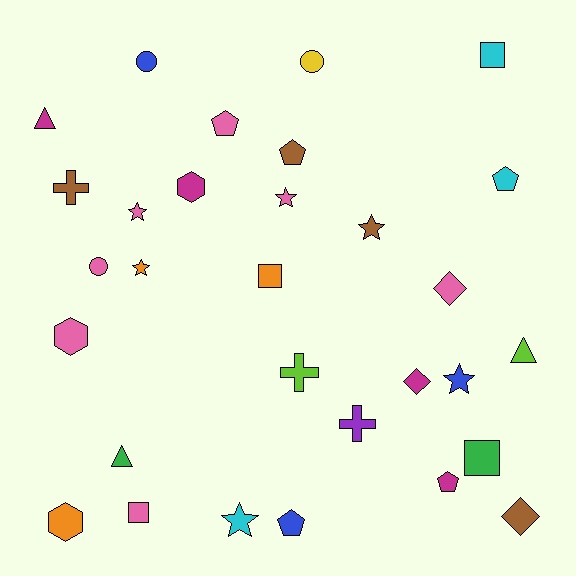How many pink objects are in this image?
There are 7 pink objects.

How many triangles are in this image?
There are 3 triangles.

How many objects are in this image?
There are 30 objects.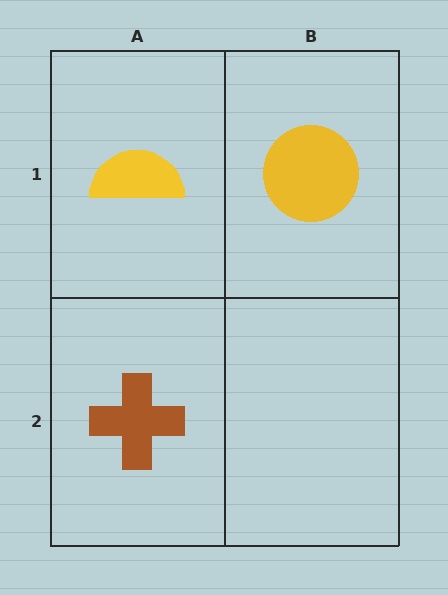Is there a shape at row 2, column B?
No, that cell is empty.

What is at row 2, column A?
A brown cross.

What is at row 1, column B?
A yellow circle.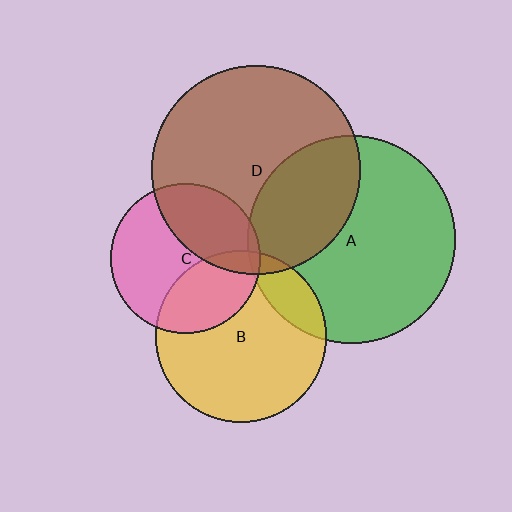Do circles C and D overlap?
Yes.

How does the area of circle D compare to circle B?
Approximately 1.5 times.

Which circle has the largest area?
Circle D (brown).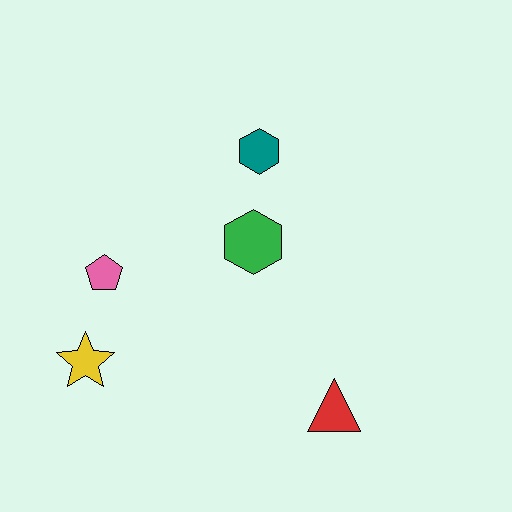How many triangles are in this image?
There is 1 triangle.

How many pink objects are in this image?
There is 1 pink object.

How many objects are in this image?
There are 5 objects.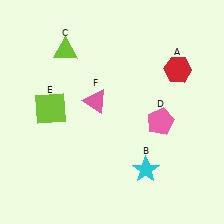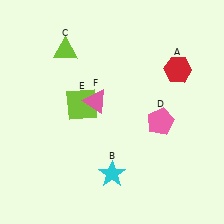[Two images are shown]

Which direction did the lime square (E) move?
The lime square (E) moved right.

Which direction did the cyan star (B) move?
The cyan star (B) moved left.